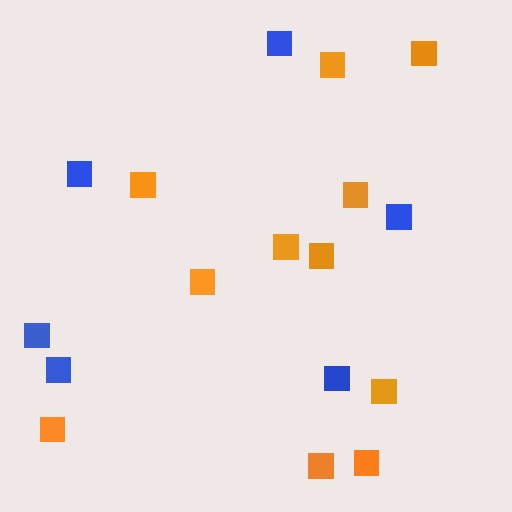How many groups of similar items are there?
There are 2 groups: one group of orange squares (11) and one group of blue squares (6).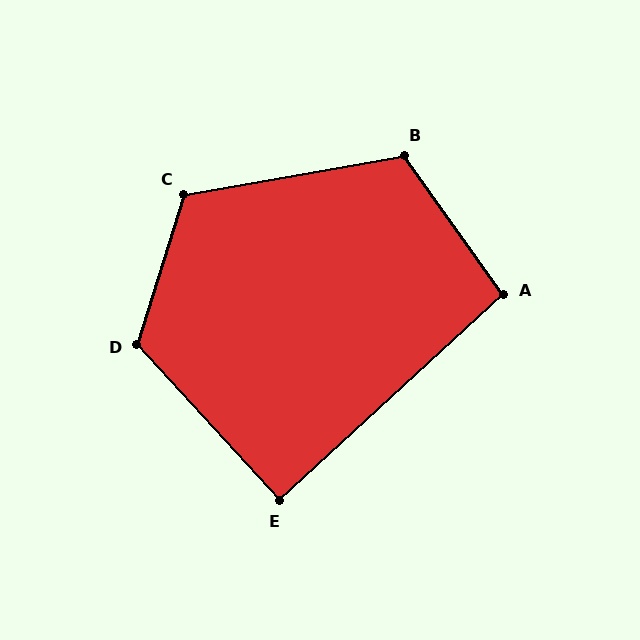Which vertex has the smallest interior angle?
E, at approximately 90 degrees.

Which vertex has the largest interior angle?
D, at approximately 120 degrees.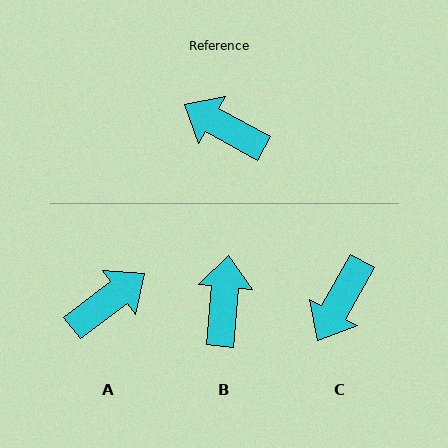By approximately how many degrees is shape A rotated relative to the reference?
Approximately 114 degrees clockwise.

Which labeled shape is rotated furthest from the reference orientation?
A, about 114 degrees away.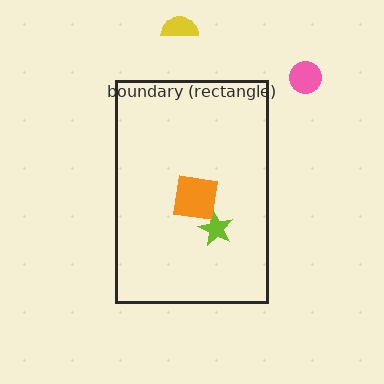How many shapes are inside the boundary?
3 inside, 2 outside.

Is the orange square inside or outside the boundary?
Inside.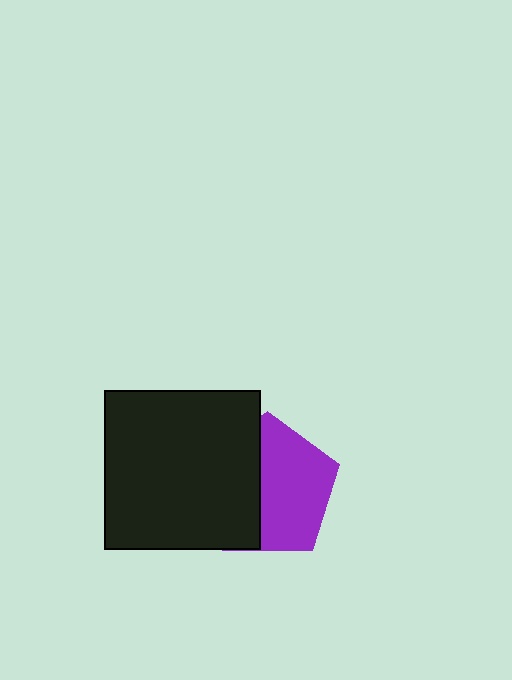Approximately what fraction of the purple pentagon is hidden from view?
Roughly 44% of the purple pentagon is hidden behind the black rectangle.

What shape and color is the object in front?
The object in front is a black rectangle.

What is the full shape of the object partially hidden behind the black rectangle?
The partially hidden object is a purple pentagon.